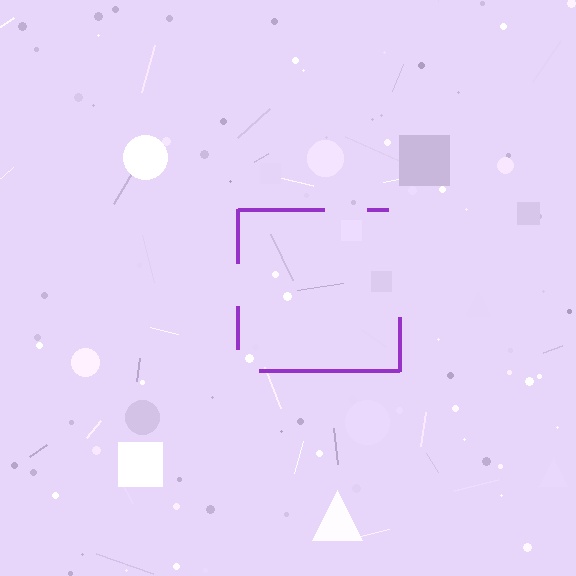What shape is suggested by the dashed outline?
The dashed outline suggests a square.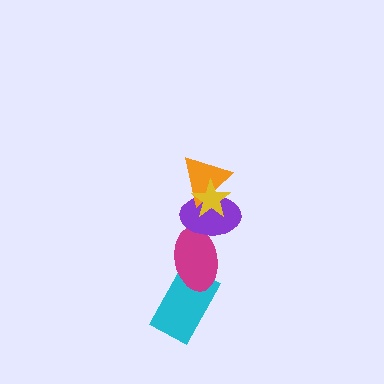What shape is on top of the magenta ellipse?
The purple ellipse is on top of the magenta ellipse.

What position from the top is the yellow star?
The yellow star is 1st from the top.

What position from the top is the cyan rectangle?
The cyan rectangle is 5th from the top.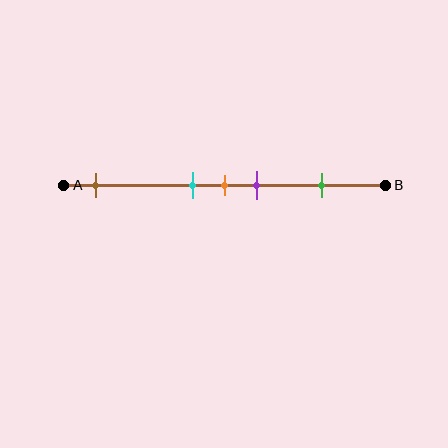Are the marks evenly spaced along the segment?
No, the marks are not evenly spaced.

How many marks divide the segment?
There are 5 marks dividing the segment.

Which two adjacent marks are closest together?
The cyan and orange marks are the closest adjacent pair.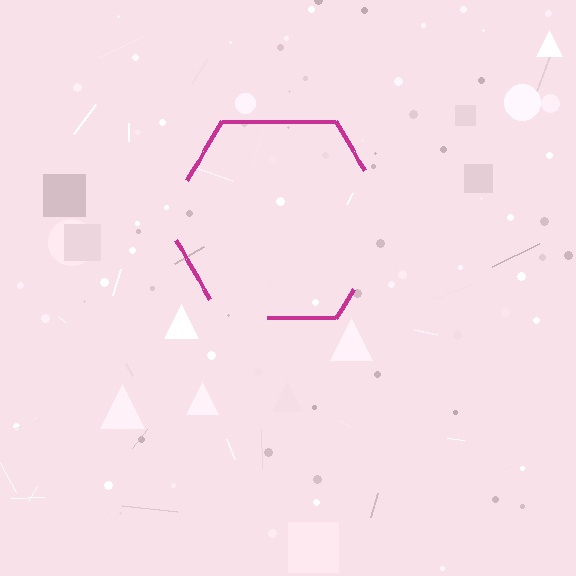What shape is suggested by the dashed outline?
The dashed outline suggests a hexagon.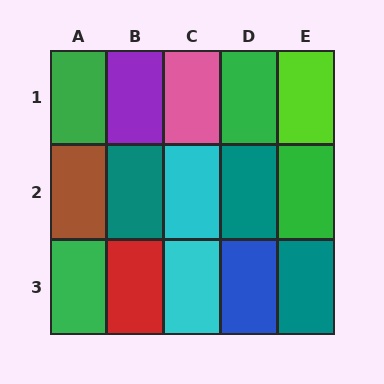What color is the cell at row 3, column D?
Blue.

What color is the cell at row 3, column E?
Teal.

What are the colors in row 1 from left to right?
Green, purple, pink, green, lime.